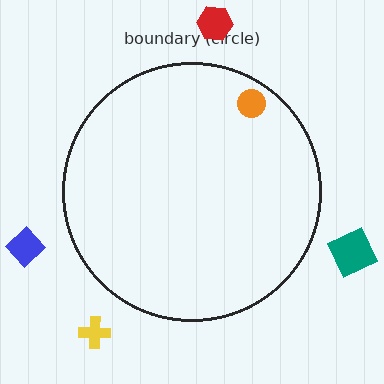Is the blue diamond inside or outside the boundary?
Outside.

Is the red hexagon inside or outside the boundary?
Outside.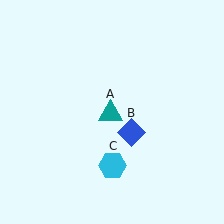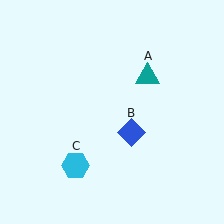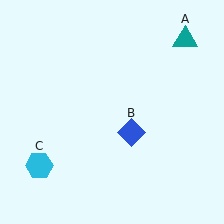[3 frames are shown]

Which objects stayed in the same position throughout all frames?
Blue diamond (object B) remained stationary.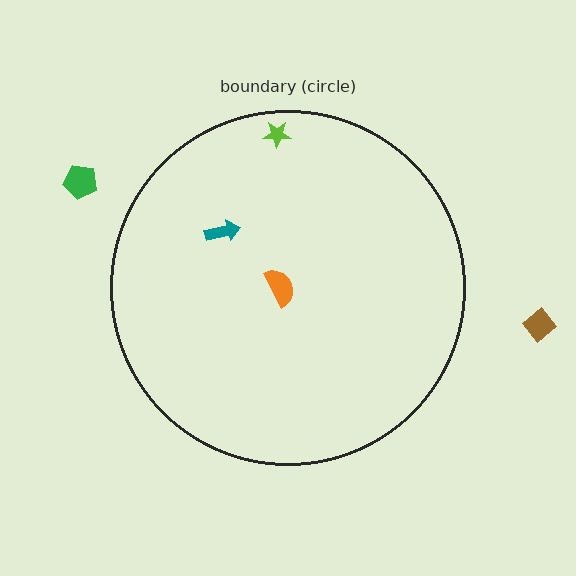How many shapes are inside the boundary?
3 inside, 2 outside.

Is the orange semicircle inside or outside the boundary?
Inside.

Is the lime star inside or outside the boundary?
Inside.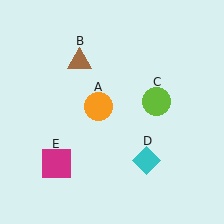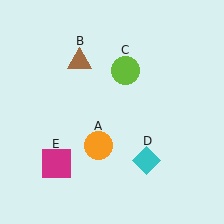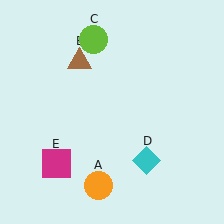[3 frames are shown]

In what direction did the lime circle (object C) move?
The lime circle (object C) moved up and to the left.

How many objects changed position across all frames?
2 objects changed position: orange circle (object A), lime circle (object C).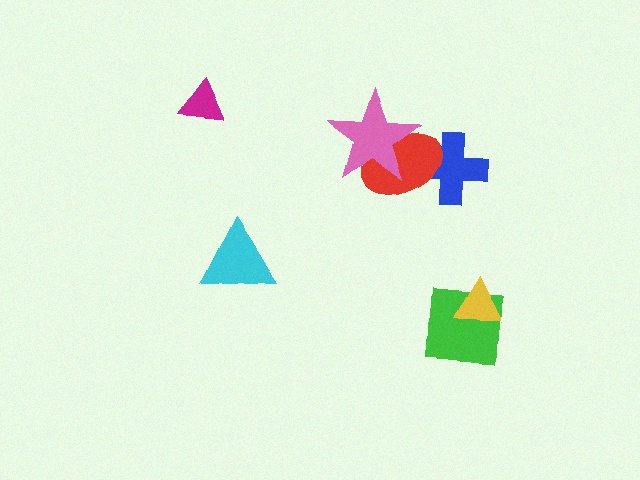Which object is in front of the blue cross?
The red ellipse is in front of the blue cross.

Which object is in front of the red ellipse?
The pink star is in front of the red ellipse.